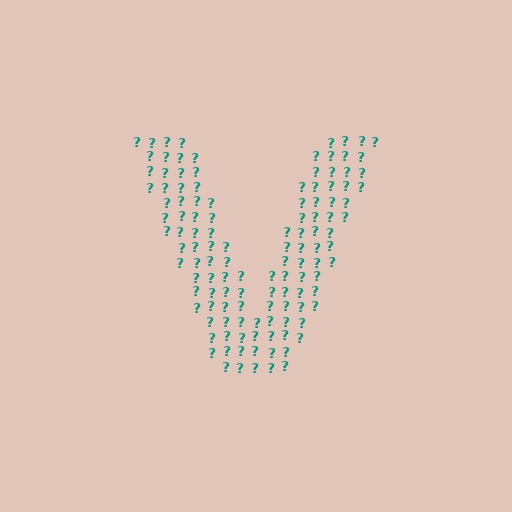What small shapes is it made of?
It is made of small question marks.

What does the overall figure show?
The overall figure shows the letter V.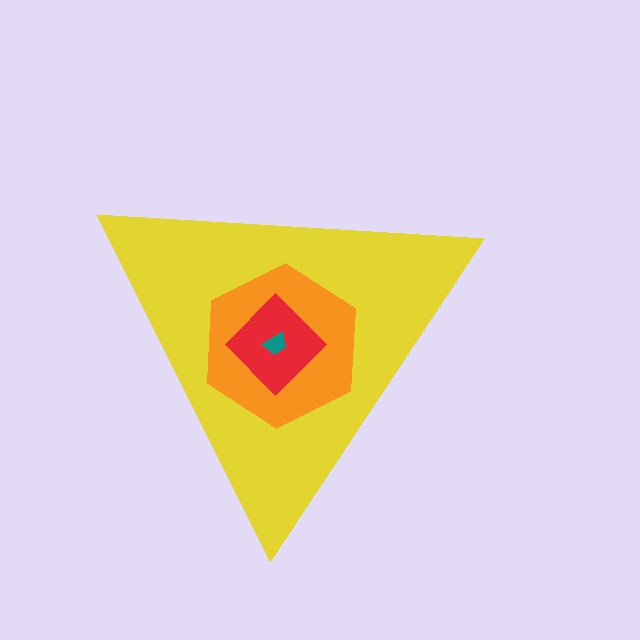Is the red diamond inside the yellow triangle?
Yes.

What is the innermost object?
The teal trapezoid.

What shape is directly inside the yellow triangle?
The orange hexagon.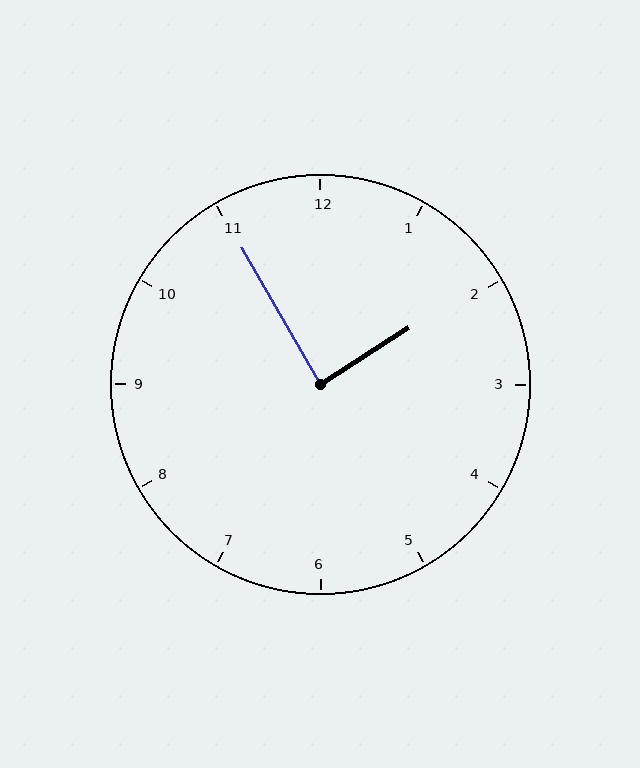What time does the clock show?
1:55.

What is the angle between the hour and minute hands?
Approximately 88 degrees.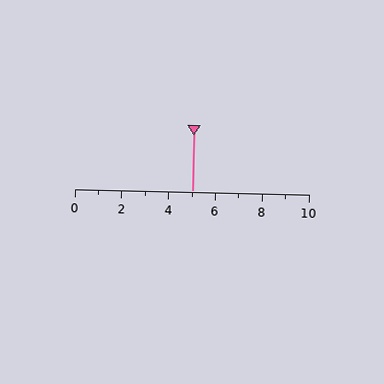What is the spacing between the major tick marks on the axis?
The major ticks are spaced 2 apart.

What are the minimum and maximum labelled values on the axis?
The axis runs from 0 to 10.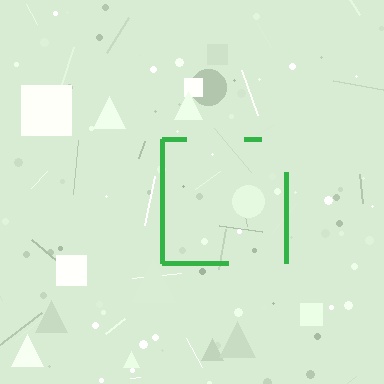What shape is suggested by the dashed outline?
The dashed outline suggests a square.